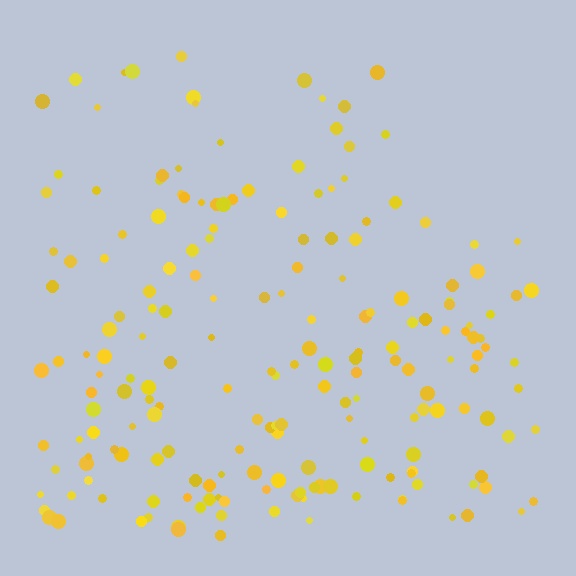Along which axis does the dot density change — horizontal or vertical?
Vertical.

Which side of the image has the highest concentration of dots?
The bottom.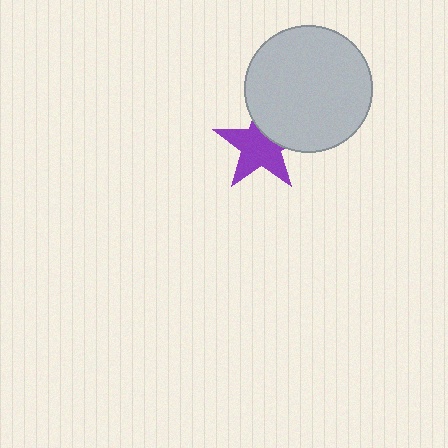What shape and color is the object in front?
The object in front is a light gray circle.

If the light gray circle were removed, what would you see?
You would see the complete purple star.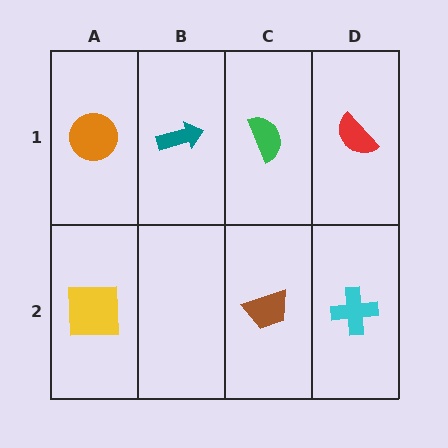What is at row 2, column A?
A yellow square.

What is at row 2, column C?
A brown trapezoid.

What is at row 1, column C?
A green semicircle.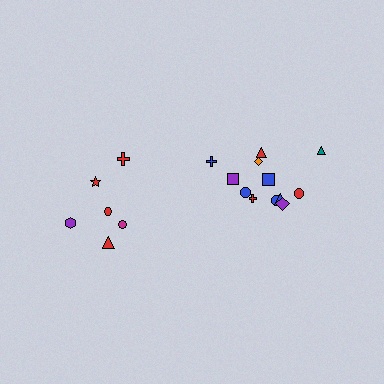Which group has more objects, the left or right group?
The right group.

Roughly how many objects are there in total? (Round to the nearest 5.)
Roughly 20 objects in total.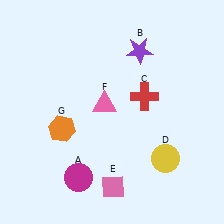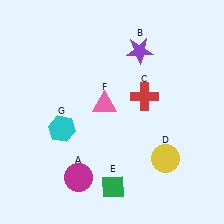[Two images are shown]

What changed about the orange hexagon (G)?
In Image 1, G is orange. In Image 2, it changed to cyan.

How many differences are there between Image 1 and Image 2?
There are 2 differences between the two images.